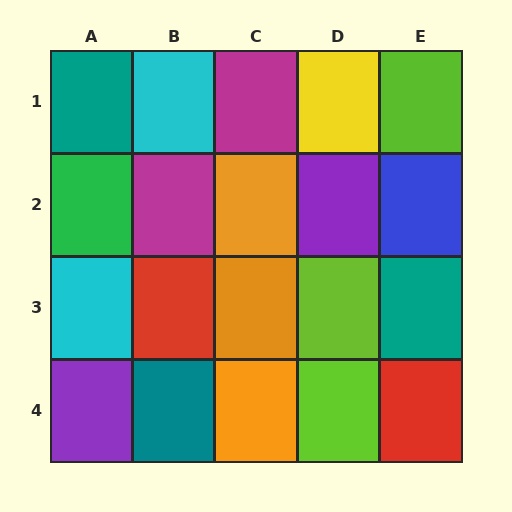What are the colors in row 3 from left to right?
Cyan, red, orange, lime, teal.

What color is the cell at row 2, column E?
Blue.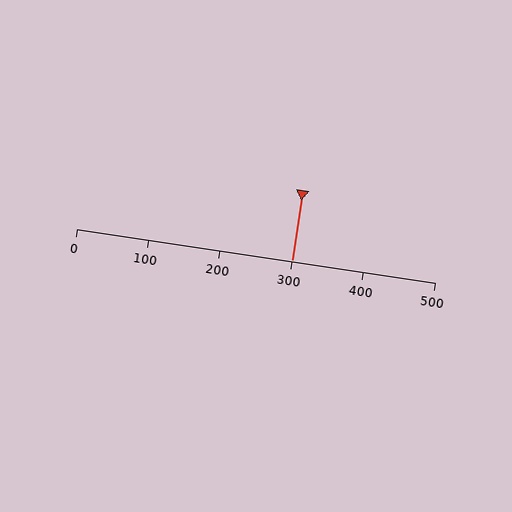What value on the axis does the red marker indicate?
The marker indicates approximately 300.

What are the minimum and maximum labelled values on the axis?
The axis runs from 0 to 500.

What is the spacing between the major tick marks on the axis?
The major ticks are spaced 100 apart.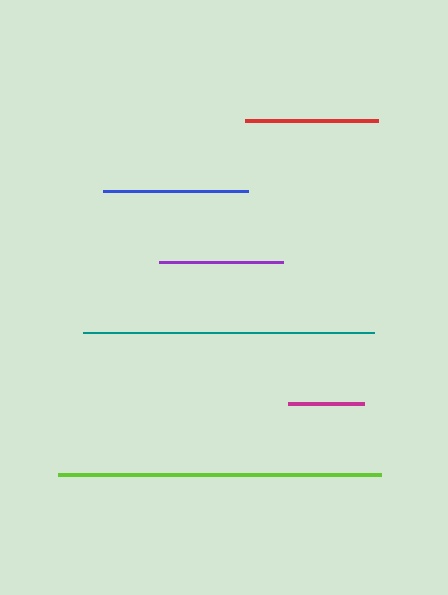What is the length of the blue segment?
The blue segment is approximately 146 pixels long.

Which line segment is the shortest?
The magenta line is the shortest at approximately 76 pixels.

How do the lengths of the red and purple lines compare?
The red and purple lines are approximately the same length.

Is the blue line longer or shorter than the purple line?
The blue line is longer than the purple line.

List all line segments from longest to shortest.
From longest to shortest: lime, teal, blue, red, purple, magenta.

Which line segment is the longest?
The lime line is the longest at approximately 323 pixels.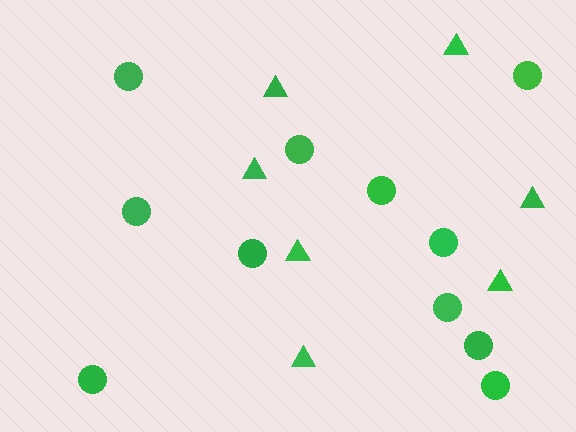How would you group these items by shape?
There are 2 groups: one group of circles (11) and one group of triangles (7).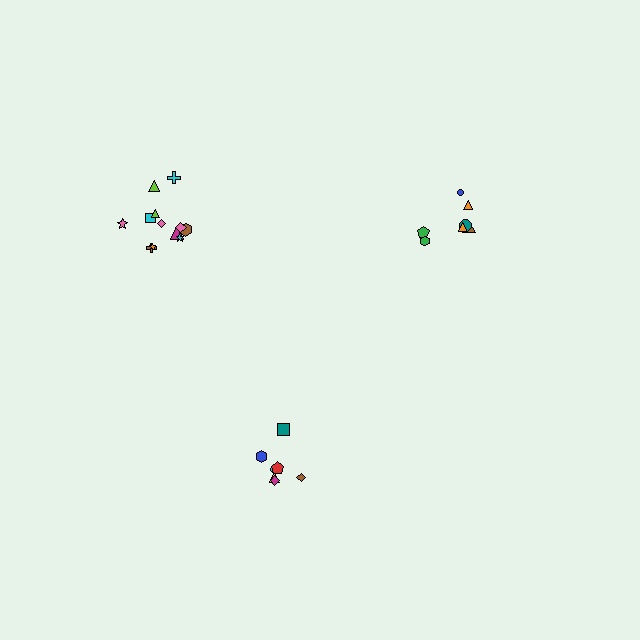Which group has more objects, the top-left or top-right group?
The top-left group.